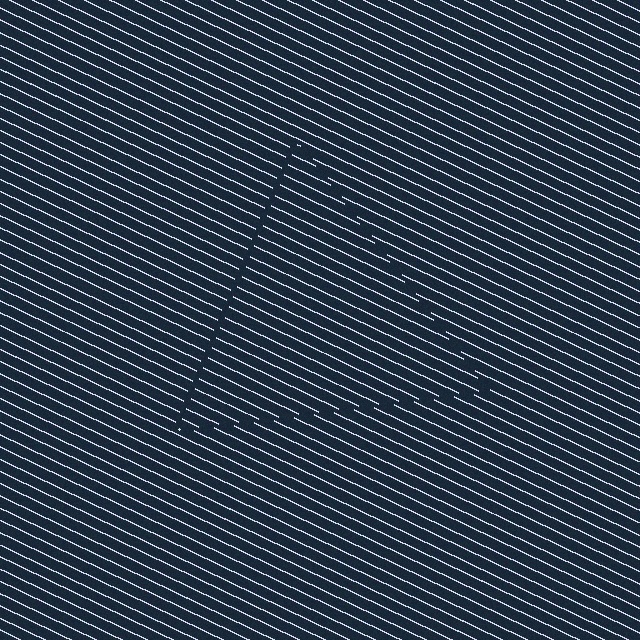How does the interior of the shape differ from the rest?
The interior of the shape contains the same grating, shifted by half a period — the contour is defined by the phase discontinuity where line-ends from the inner and outer gratings abut.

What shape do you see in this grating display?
An illusory triangle. The interior of the shape contains the same grating, shifted by half a period — the contour is defined by the phase discontinuity where line-ends from the inner and outer gratings abut.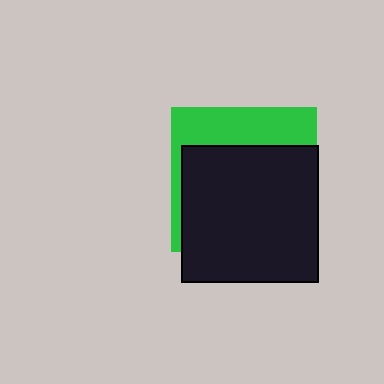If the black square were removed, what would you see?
You would see the complete green square.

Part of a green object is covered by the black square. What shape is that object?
It is a square.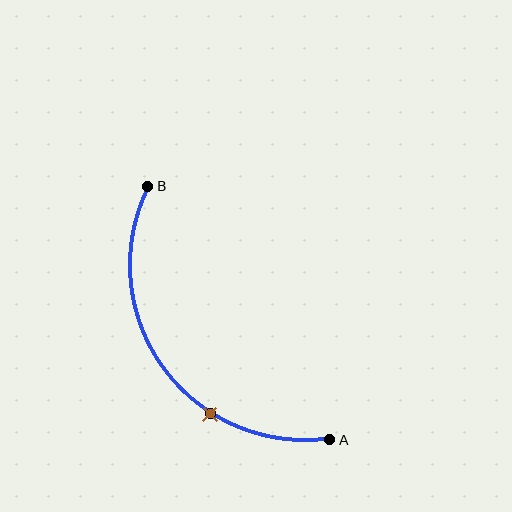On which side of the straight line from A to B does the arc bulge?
The arc bulges below and to the left of the straight line connecting A and B.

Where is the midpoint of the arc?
The arc midpoint is the point on the curve farthest from the straight line joining A and B. It sits below and to the left of that line.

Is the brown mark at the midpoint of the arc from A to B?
No. The brown mark lies on the arc but is closer to endpoint A. The arc midpoint would be at the point on the curve equidistant along the arc from both A and B.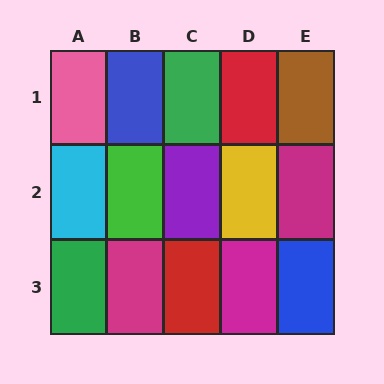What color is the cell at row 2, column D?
Yellow.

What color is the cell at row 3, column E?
Blue.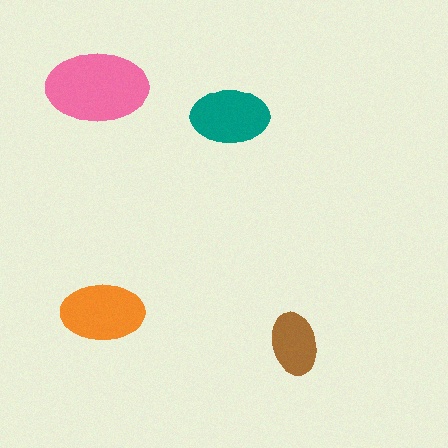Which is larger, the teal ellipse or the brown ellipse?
The teal one.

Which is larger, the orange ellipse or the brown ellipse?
The orange one.